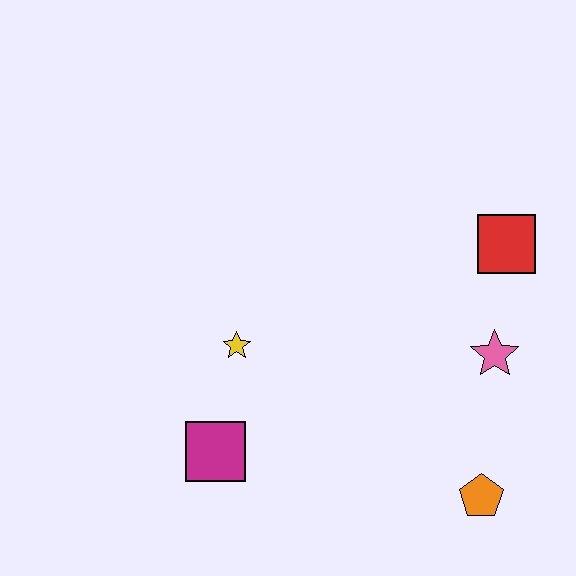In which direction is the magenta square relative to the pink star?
The magenta square is to the left of the pink star.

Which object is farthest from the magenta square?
The red square is farthest from the magenta square.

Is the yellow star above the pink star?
Yes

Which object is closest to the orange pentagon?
The pink star is closest to the orange pentagon.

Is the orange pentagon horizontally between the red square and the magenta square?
Yes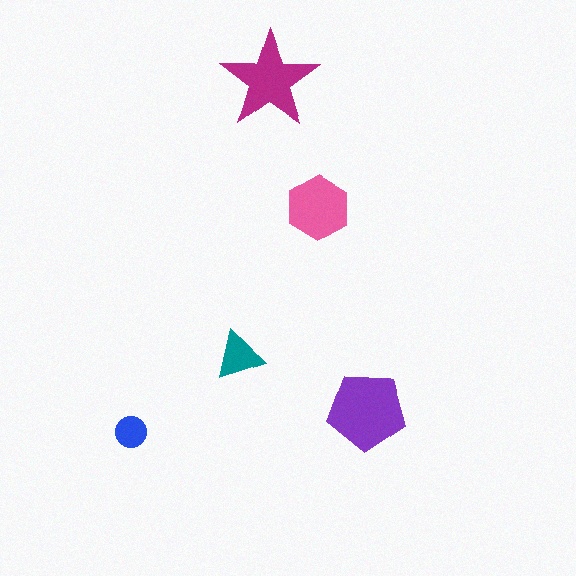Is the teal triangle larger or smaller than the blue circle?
Larger.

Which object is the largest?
The purple pentagon.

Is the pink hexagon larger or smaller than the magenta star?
Smaller.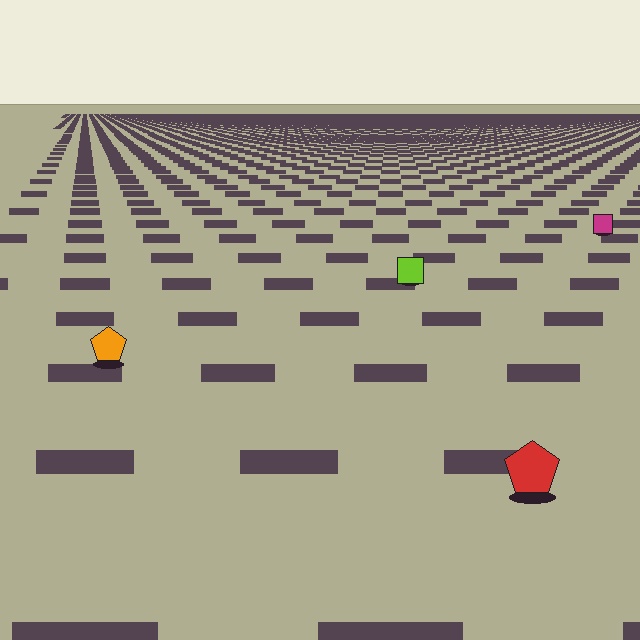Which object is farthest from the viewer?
The magenta square is farthest from the viewer. It appears smaller and the ground texture around it is denser.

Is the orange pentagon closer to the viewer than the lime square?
Yes. The orange pentagon is closer — you can tell from the texture gradient: the ground texture is coarser near it.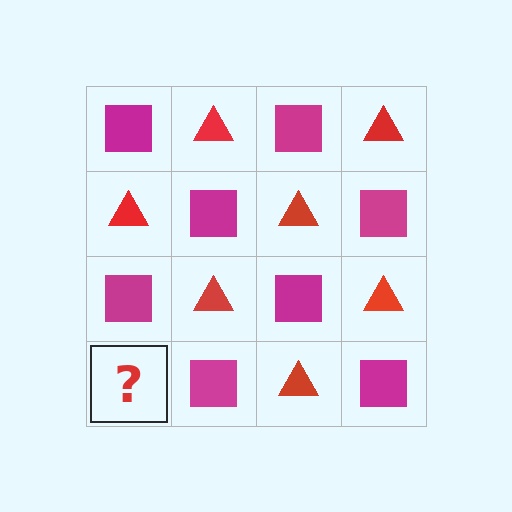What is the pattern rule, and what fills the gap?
The rule is that it alternates magenta square and red triangle in a checkerboard pattern. The gap should be filled with a red triangle.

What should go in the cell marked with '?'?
The missing cell should contain a red triangle.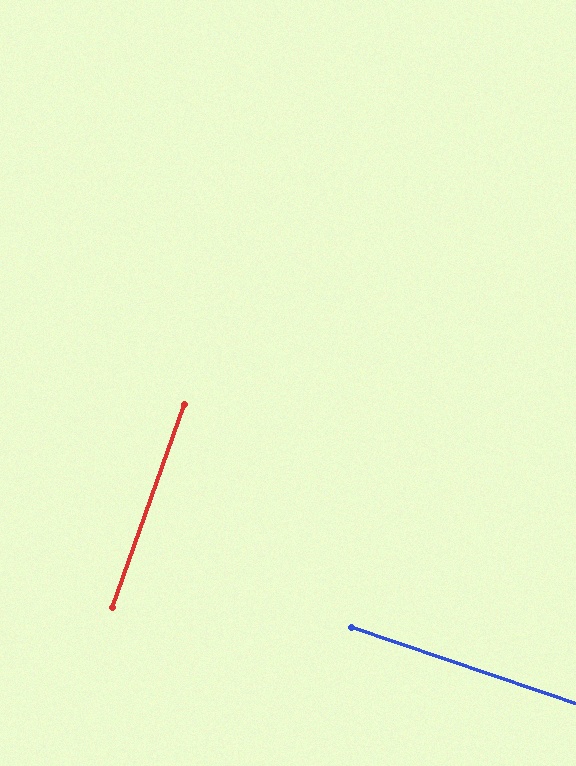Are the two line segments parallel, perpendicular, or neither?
Perpendicular — they meet at approximately 89°.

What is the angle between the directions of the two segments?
Approximately 89 degrees.